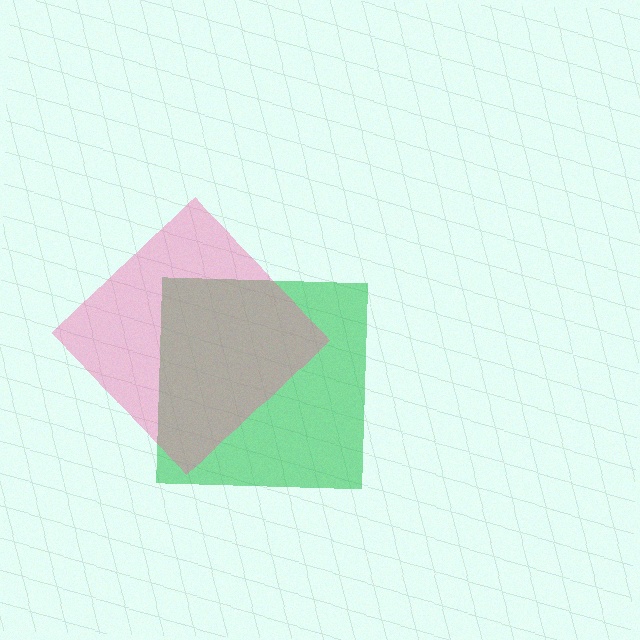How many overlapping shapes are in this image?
There are 2 overlapping shapes in the image.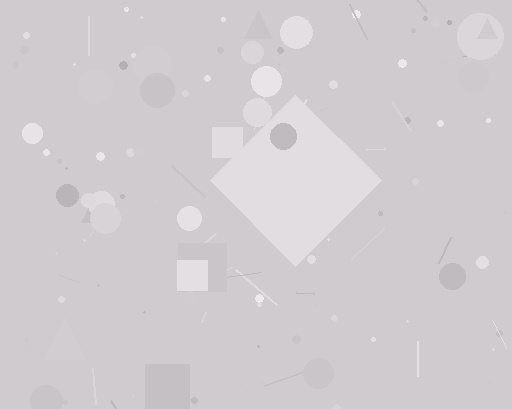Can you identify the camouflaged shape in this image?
The camouflaged shape is a diamond.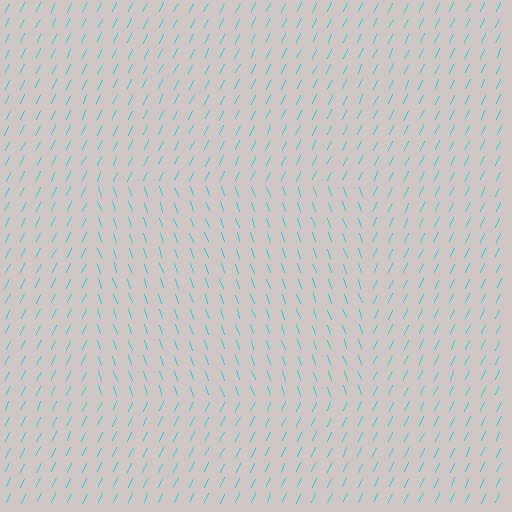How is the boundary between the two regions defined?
The boundary is defined purely by a change in line orientation (approximately 45 degrees difference). All lines are the same color and thickness.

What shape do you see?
I see a rectangle.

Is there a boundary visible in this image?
Yes, there is a texture boundary formed by a change in line orientation.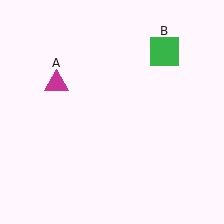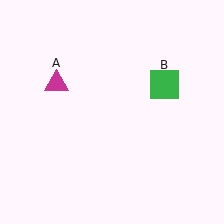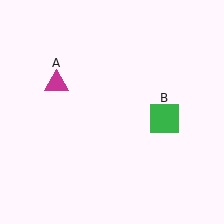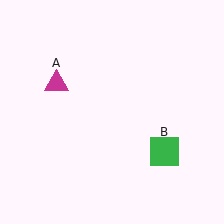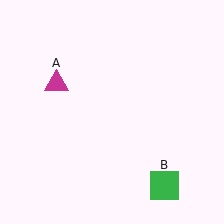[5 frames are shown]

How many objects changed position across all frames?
1 object changed position: green square (object B).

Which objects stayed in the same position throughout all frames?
Magenta triangle (object A) remained stationary.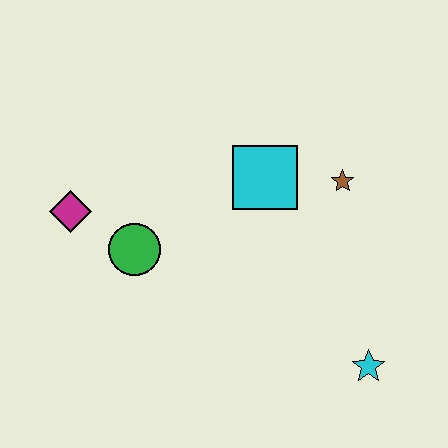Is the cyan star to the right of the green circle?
Yes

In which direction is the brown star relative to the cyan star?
The brown star is above the cyan star.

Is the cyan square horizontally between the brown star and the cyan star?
No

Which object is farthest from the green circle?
The cyan star is farthest from the green circle.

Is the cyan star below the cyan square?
Yes